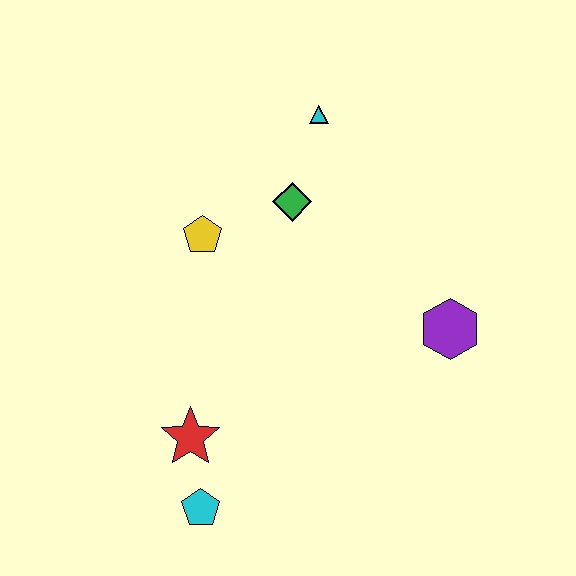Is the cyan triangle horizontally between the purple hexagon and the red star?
Yes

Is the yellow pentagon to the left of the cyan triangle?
Yes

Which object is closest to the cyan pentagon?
The red star is closest to the cyan pentagon.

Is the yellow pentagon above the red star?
Yes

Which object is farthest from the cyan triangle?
The cyan pentagon is farthest from the cyan triangle.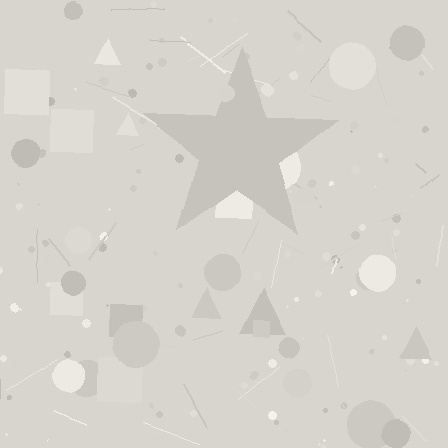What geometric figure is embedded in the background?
A star is embedded in the background.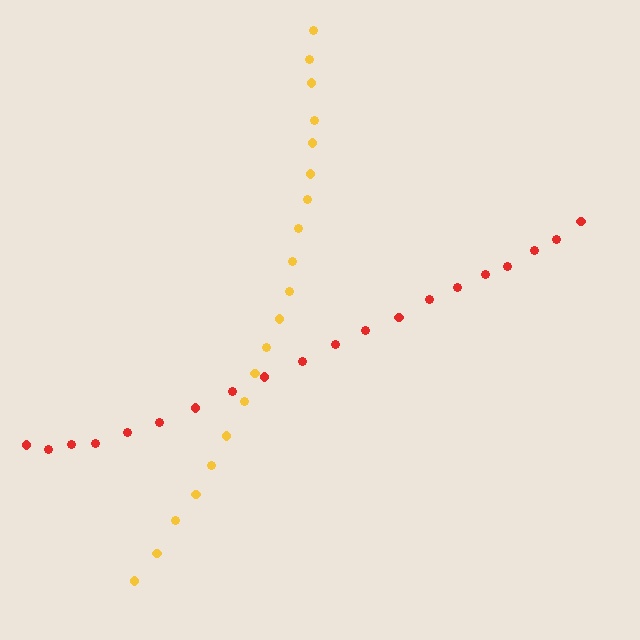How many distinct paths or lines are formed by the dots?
There are 2 distinct paths.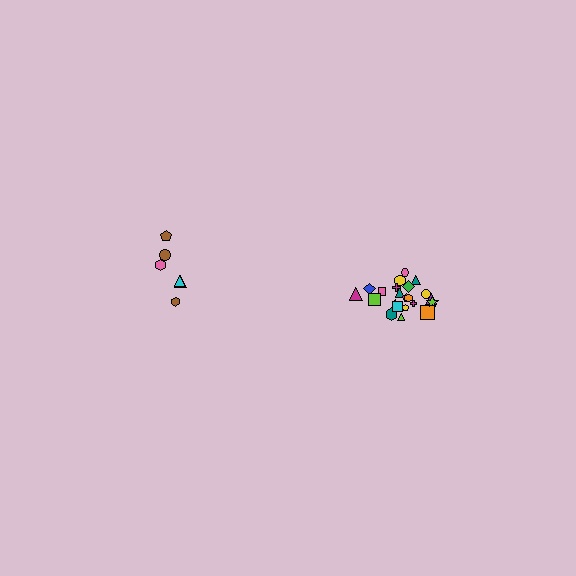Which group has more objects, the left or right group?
The right group.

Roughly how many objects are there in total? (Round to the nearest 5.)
Roughly 30 objects in total.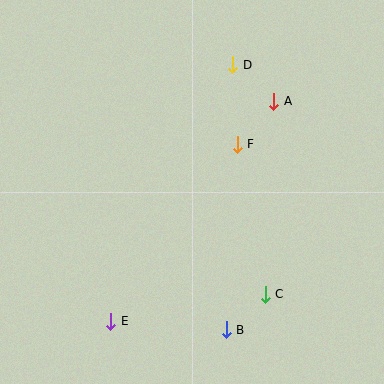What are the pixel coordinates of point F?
Point F is at (237, 144).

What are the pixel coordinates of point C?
Point C is at (265, 294).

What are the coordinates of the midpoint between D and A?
The midpoint between D and A is at (253, 83).